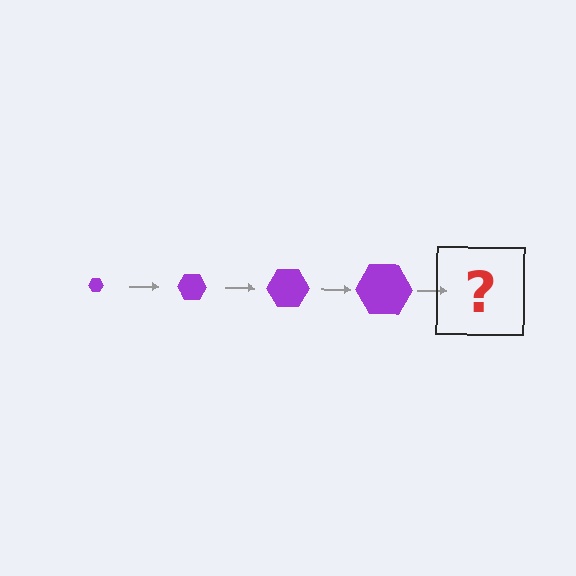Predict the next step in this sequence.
The next step is a purple hexagon, larger than the previous one.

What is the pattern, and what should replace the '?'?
The pattern is that the hexagon gets progressively larger each step. The '?' should be a purple hexagon, larger than the previous one.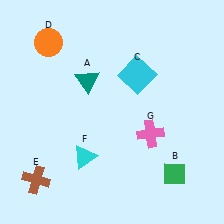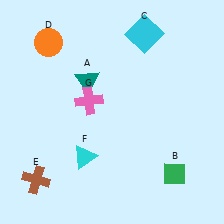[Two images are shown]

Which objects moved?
The objects that moved are: the cyan square (C), the pink cross (G).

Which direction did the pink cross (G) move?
The pink cross (G) moved left.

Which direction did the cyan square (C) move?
The cyan square (C) moved up.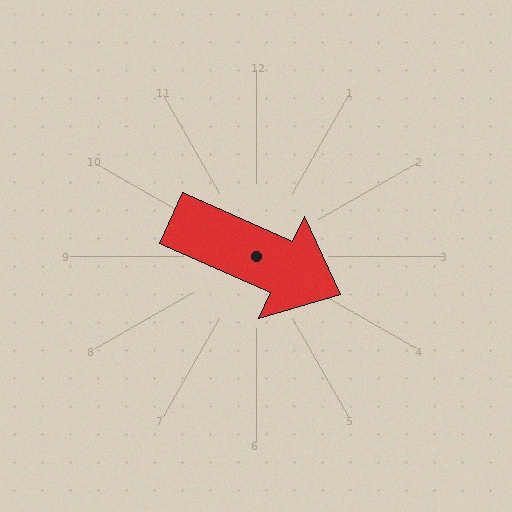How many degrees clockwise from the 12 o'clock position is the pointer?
Approximately 114 degrees.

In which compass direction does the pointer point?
Southeast.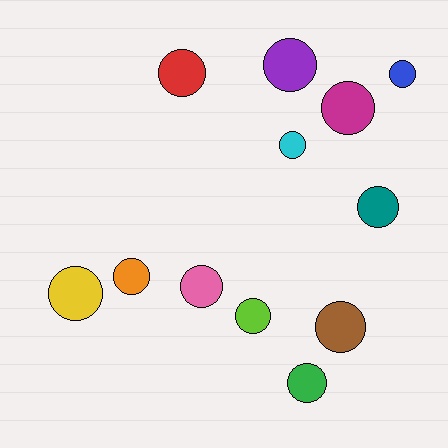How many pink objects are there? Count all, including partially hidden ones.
There is 1 pink object.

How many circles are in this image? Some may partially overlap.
There are 12 circles.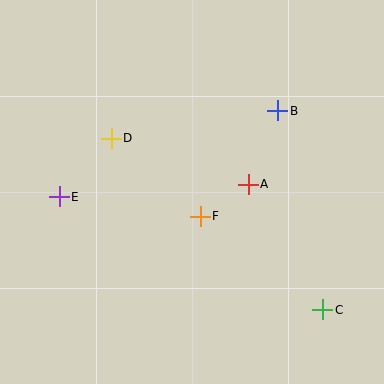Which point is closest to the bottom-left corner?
Point E is closest to the bottom-left corner.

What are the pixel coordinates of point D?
Point D is at (111, 138).